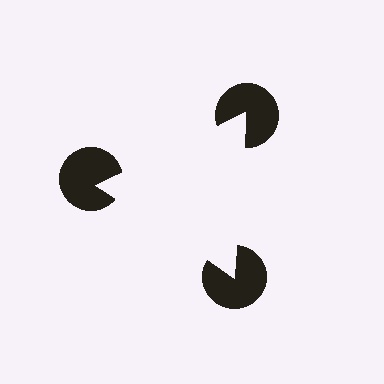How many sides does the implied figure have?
3 sides.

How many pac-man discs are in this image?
There are 3 — one at each vertex of the illusory triangle.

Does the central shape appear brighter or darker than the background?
It typically appears slightly brighter than the background, even though no actual brightness change is drawn.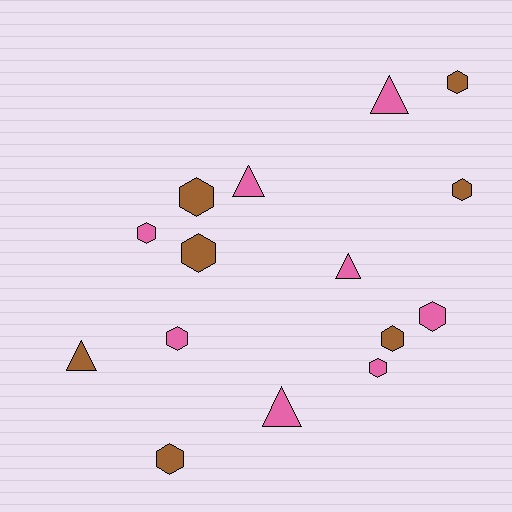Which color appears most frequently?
Pink, with 8 objects.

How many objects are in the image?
There are 15 objects.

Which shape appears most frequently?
Hexagon, with 10 objects.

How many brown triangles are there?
There is 1 brown triangle.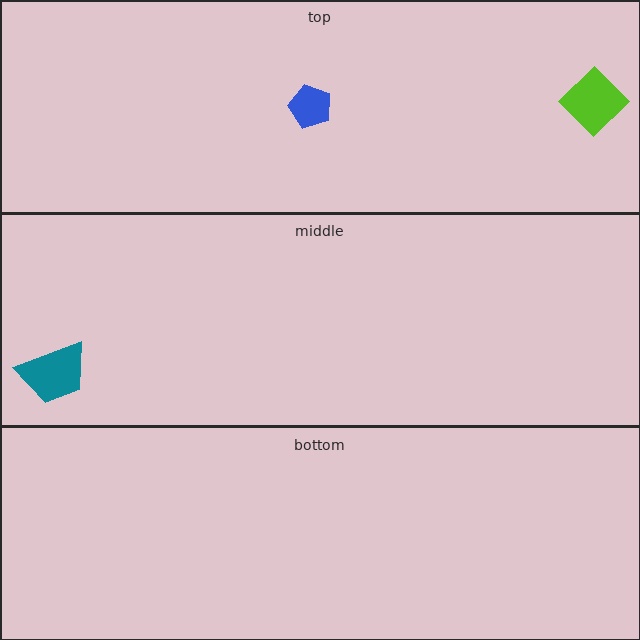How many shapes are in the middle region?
1.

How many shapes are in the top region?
2.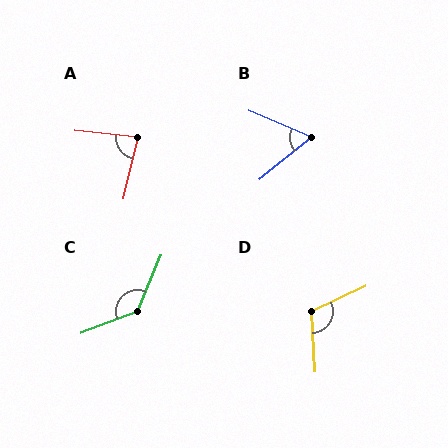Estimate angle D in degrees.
Approximately 112 degrees.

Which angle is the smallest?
B, at approximately 62 degrees.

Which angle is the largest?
C, at approximately 134 degrees.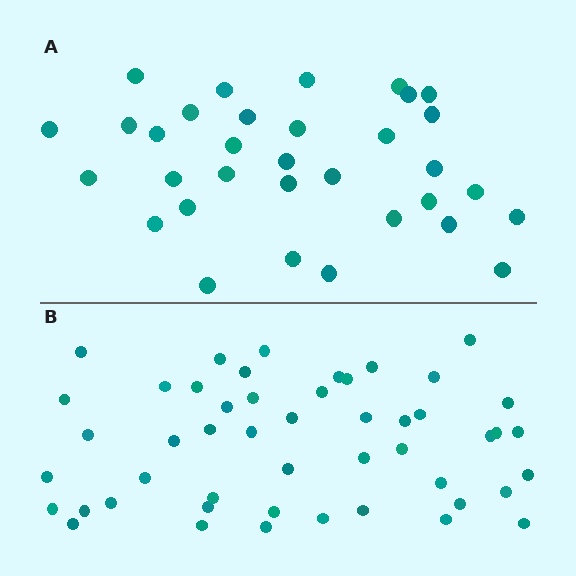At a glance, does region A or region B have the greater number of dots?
Region B (the bottom region) has more dots.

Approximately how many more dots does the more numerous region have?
Region B has approximately 15 more dots than region A.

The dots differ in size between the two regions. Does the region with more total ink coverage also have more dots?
No. Region A has more total ink coverage because its dots are larger, but region B actually contains more individual dots. Total area can be misleading — the number of items is what matters here.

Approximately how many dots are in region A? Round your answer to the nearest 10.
About 30 dots. (The exact count is 33, which rounds to 30.)